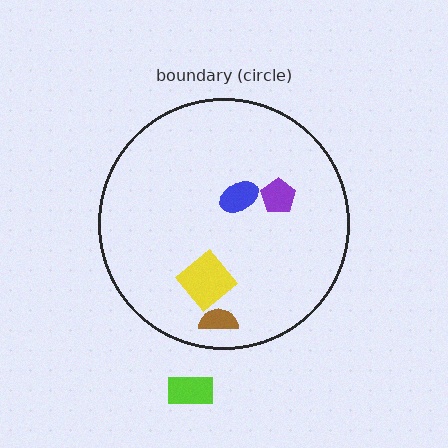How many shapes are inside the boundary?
4 inside, 1 outside.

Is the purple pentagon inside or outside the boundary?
Inside.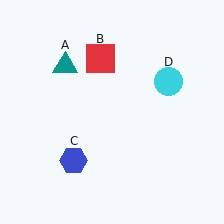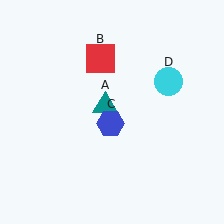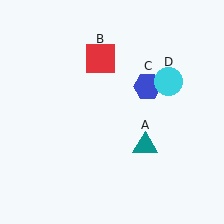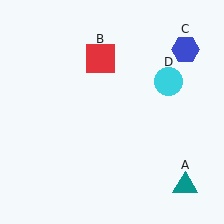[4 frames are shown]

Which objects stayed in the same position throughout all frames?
Red square (object B) and cyan circle (object D) remained stationary.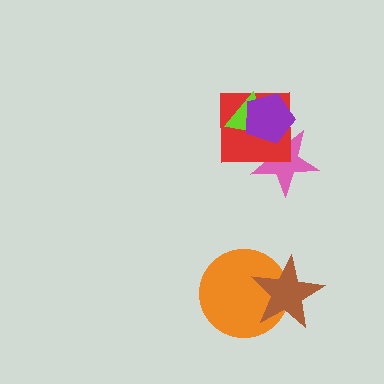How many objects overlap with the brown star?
1 object overlaps with the brown star.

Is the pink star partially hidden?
Yes, it is partially covered by another shape.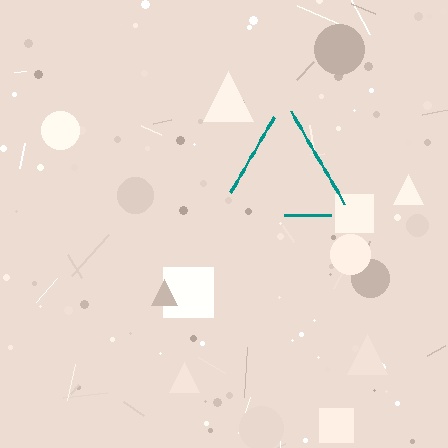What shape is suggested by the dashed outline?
The dashed outline suggests a triangle.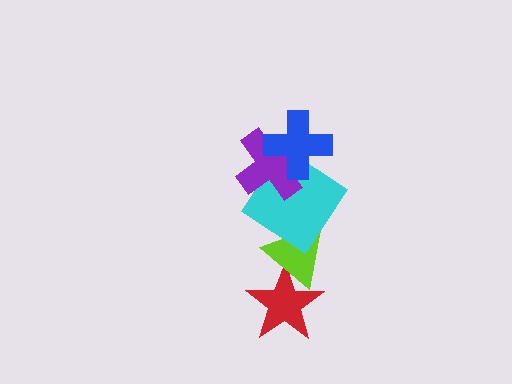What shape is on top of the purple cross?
The blue cross is on top of the purple cross.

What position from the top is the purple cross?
The purple cross is 2nd from the top.